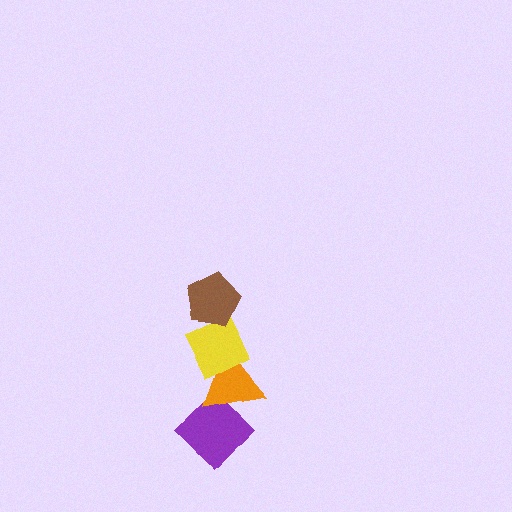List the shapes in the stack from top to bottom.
From top to bottom: the brown pentagon, the yellow diamond, the orange triangle, the purple diamond.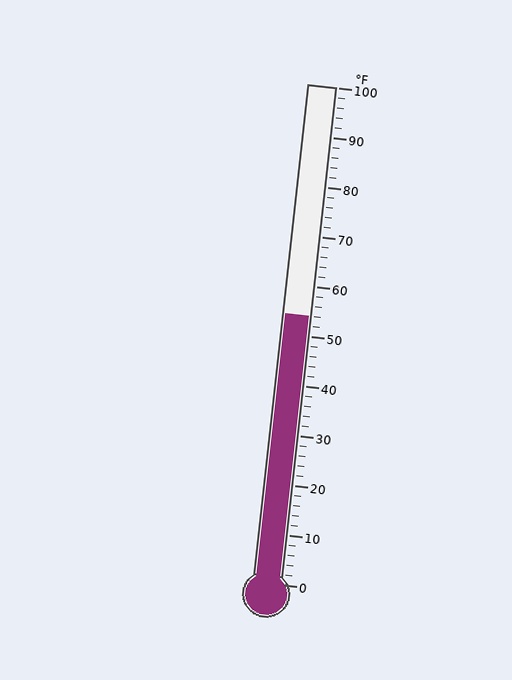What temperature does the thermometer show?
The thermometer shows approximately 54°F.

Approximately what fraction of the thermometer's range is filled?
The thermometer is filled to approximately 55% of its range.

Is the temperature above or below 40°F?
The temperature is above 40°F.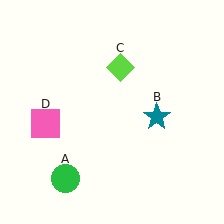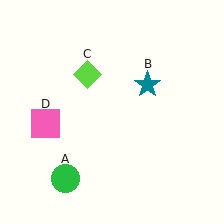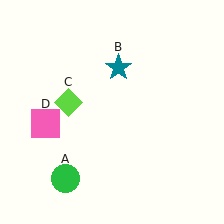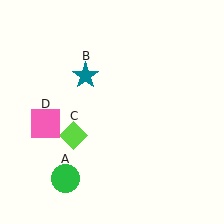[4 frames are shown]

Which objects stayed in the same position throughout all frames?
Green circle (object A) and pink square (object D) remained stationary.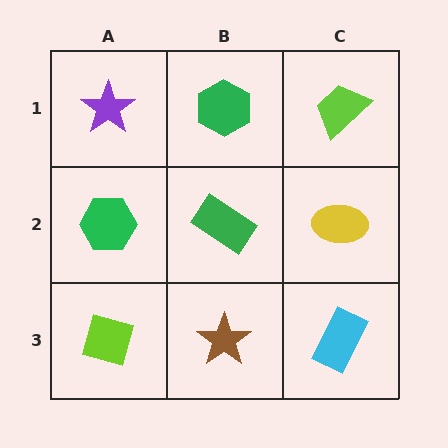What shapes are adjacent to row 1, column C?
A yellow ellipse (row 2, column C), a green hexagon (row 1, column B).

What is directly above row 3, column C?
A yellow ellipse.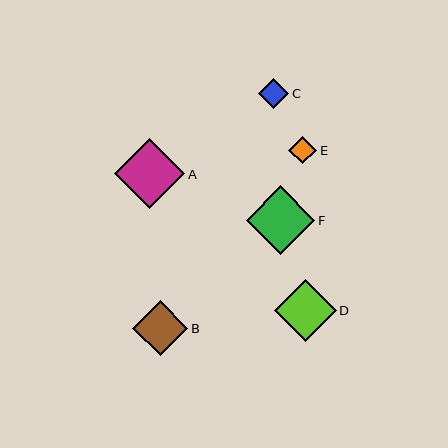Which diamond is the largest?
Diamond A is the largest with a size of approximately 70 pixels.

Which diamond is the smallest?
Diamond E is the smallest with a size of approximately 28 pixels.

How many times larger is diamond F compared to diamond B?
Diamond F is approximately 1.2 times the size of diamond B.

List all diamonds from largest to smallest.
From largest to smallest: A, F, D, B, C, E.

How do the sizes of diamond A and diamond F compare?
Diamond A and diamond F are approximately the same size.